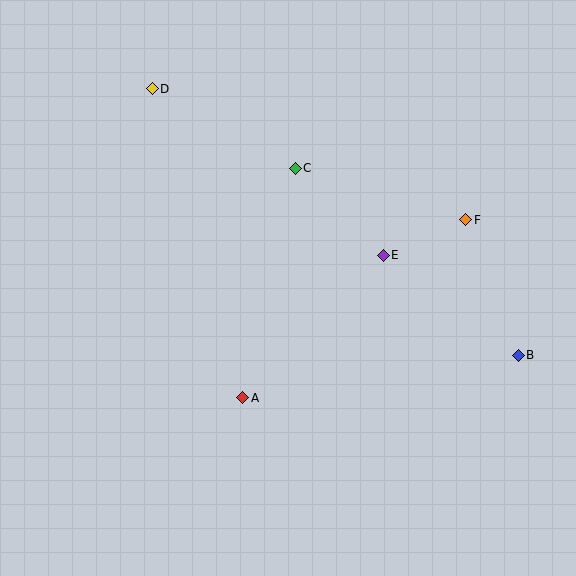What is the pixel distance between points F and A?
The distance between F and A is 285 pixels.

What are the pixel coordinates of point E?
Point E is at (383, 255).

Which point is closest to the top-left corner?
Point D is closest to the top-left corner.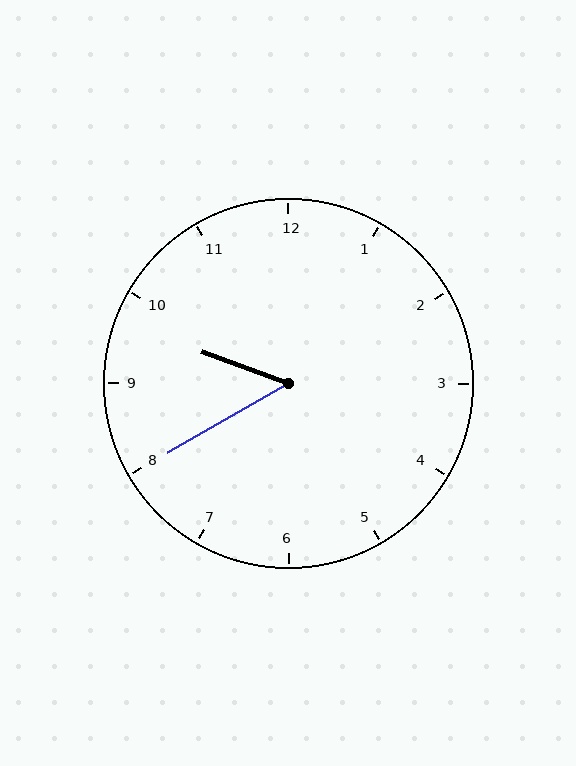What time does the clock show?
9:40.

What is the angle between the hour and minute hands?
Approximately 50 degrees.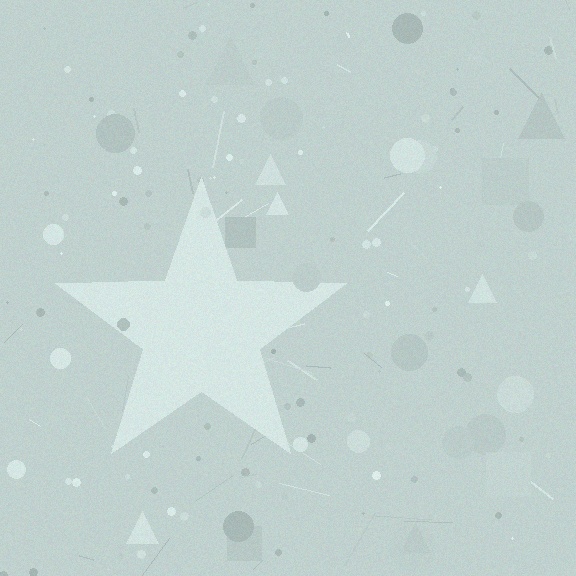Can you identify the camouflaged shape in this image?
The camouflaged shape is a star.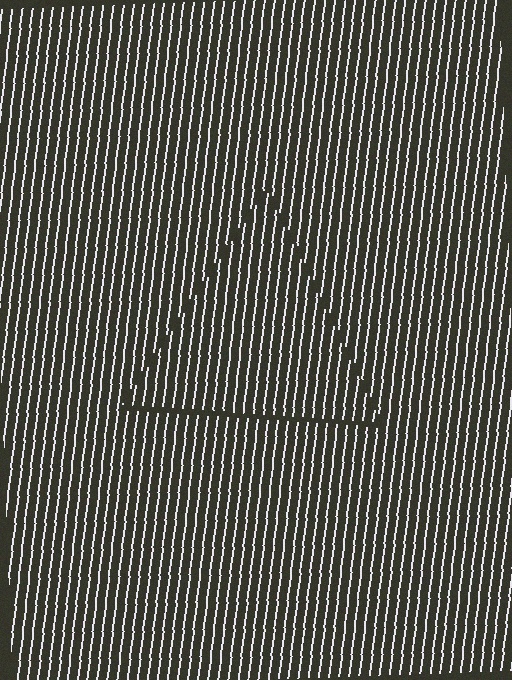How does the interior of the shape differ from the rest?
The interior of the shape contains the same grating, shifted by half a period — the contour is defined by the phase discontinuity where line-ends from the inner and outer gratings abut.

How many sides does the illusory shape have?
3 sides — the line-ends trace a triangle.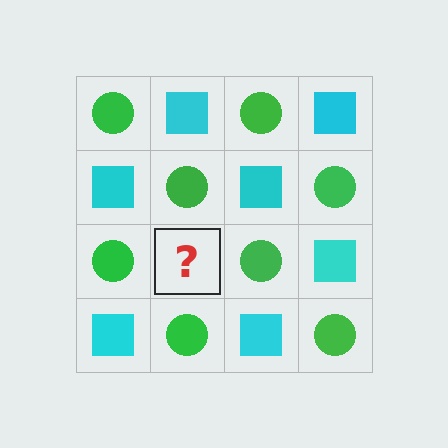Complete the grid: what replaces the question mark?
The question mark should be replaced with a cyan square.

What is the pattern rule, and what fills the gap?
The rule is that it alternates green circle and cyan square in a checkerboard pattern. The gap should be filled with a cyan square.